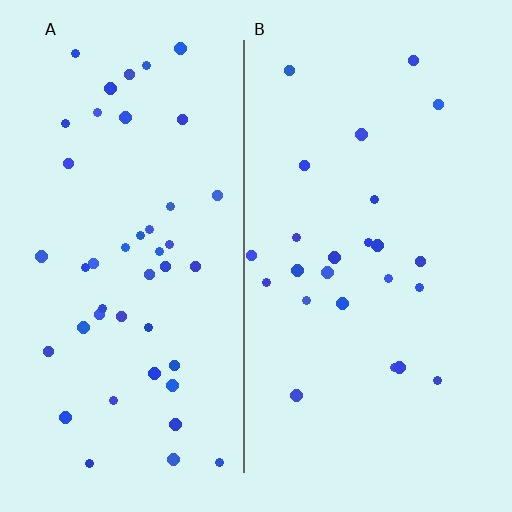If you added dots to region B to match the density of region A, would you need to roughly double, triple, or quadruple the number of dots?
Approximately double.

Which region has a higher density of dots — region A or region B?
A (the left).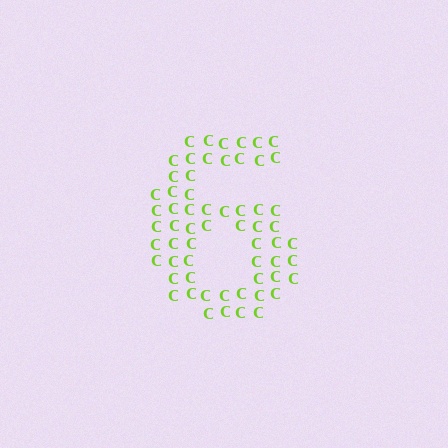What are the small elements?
The small elements are letter C's.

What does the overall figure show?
The overall figure shows the digit 6.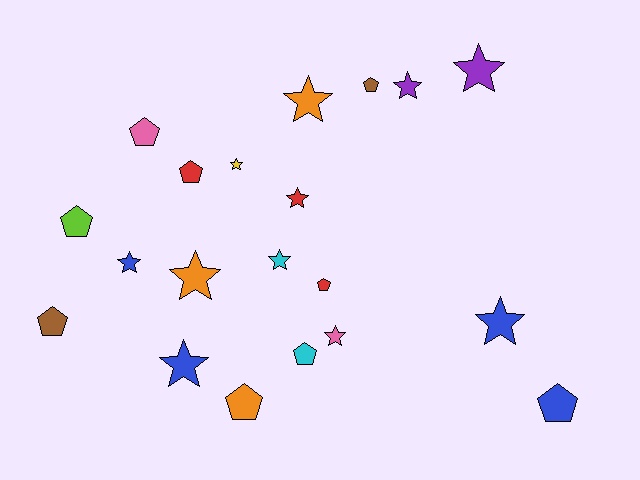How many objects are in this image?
There are 20 objects.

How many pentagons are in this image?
There are 9 pentagons.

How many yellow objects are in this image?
There is 1 yellow object.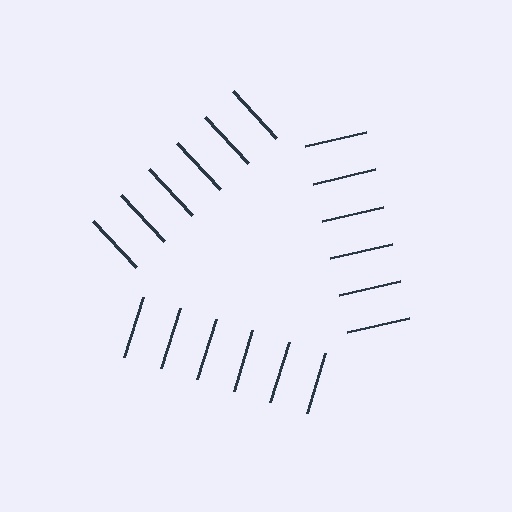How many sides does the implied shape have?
3 sides — the line-ends trace a triangle.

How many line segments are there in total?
18 — 6 along each of the 3 edges.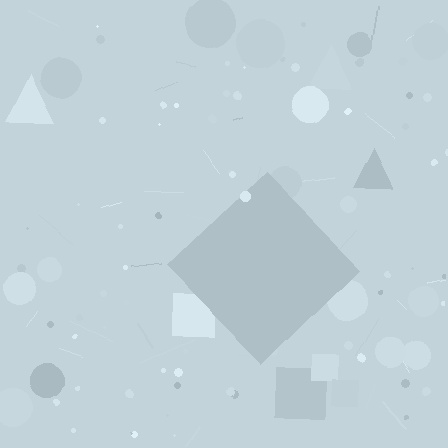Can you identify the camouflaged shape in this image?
The camouflaged shape is a diamond.